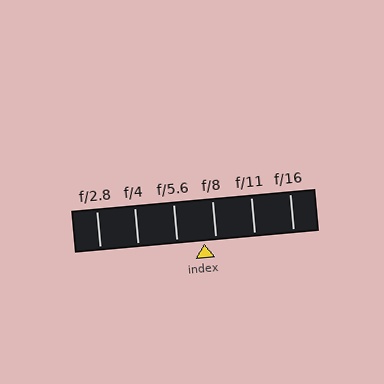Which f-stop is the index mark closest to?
The index mark is closest to f/8.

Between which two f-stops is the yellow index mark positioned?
The index mark is between f/5.6 and f/8.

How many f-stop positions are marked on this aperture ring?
There are 6 f-stop positions marked.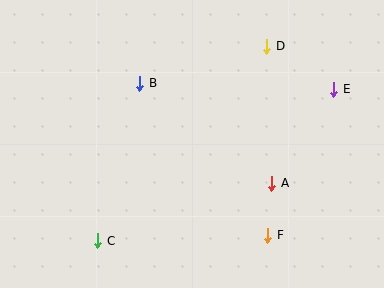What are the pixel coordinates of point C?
Point C is at (98, 241).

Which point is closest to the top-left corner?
Point B is closest to the top-left corner.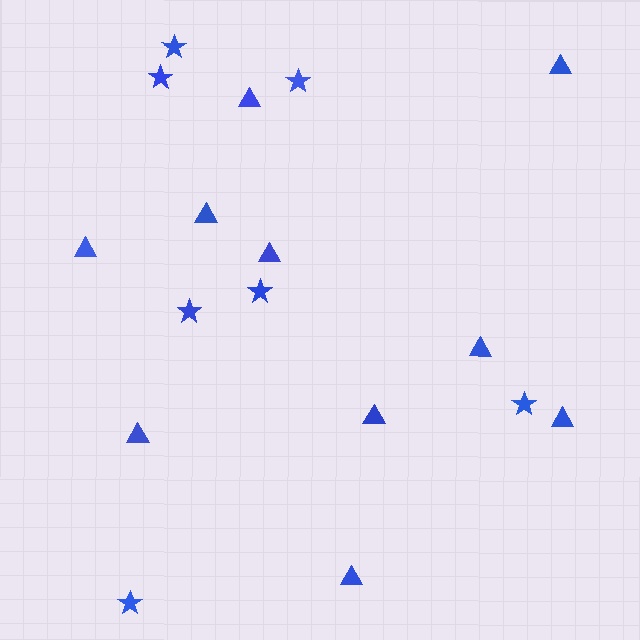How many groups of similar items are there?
There are 2 groups: one group of stars (7) and one group of triangles (10).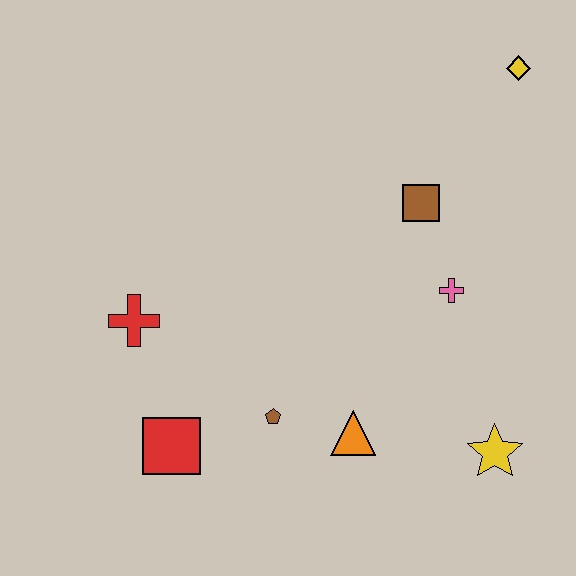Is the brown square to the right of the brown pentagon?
Yes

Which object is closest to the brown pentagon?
The orange triangle is closest to the brown pentagon.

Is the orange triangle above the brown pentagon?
No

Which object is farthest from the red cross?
The yellow diamond is farthest from the red cross.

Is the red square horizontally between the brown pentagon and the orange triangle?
No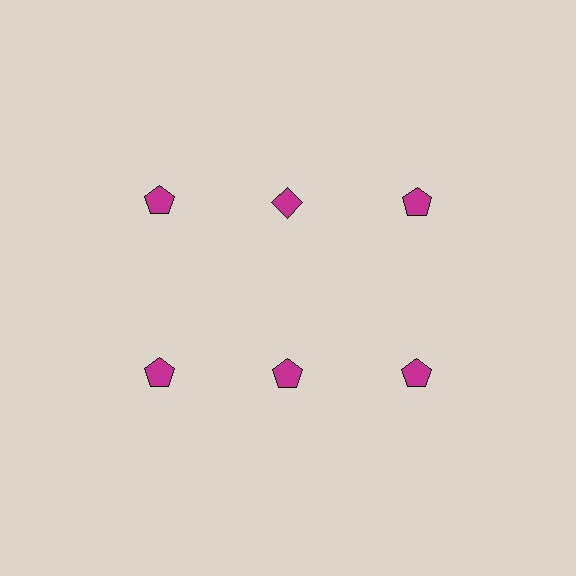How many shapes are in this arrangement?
There are 6 shapes arranged in a grid pattern.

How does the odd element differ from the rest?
It has a different shape: diamond instead of pentagon.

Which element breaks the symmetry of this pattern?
The magenta diamond in the top row, second from left column breaks the symmetry. All other shapes are magenta pentagons.